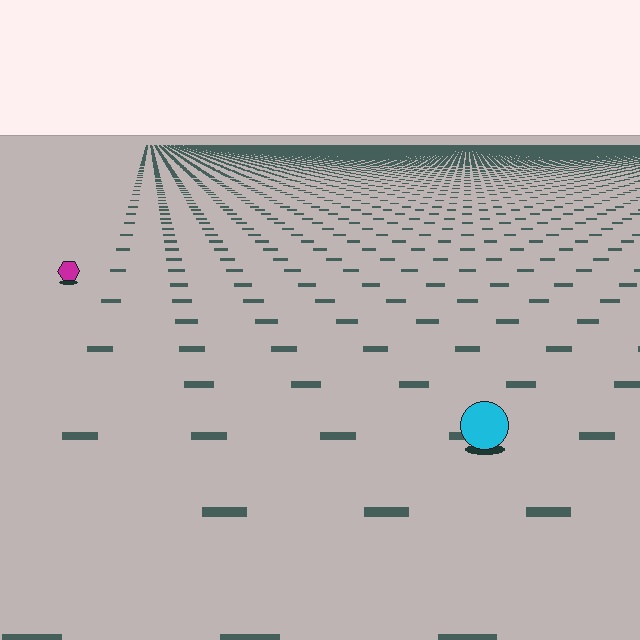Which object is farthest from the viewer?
The magenta hexagon is farthest from the viewer. It appears smaller and the ground texture around it is denser.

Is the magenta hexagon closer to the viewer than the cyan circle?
No. The cyan circle is closer — you can tell from the texture gradient: the ground texture is coarser near it.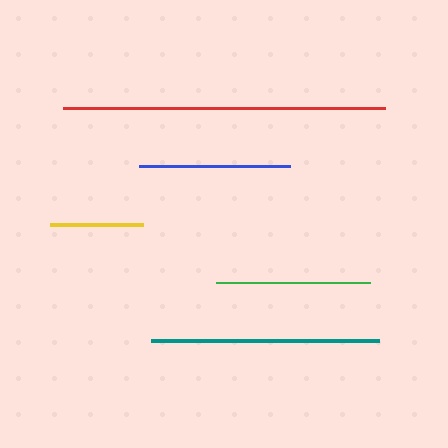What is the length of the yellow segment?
The yellow segment is approximately 93 pixels long.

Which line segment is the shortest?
The yellow line is the shortest at approximately 93 pixels.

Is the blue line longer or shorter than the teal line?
The teal line is longer than the blue line.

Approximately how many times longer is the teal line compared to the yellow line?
The teal line is approximately 2.4 times the length of the yellow line.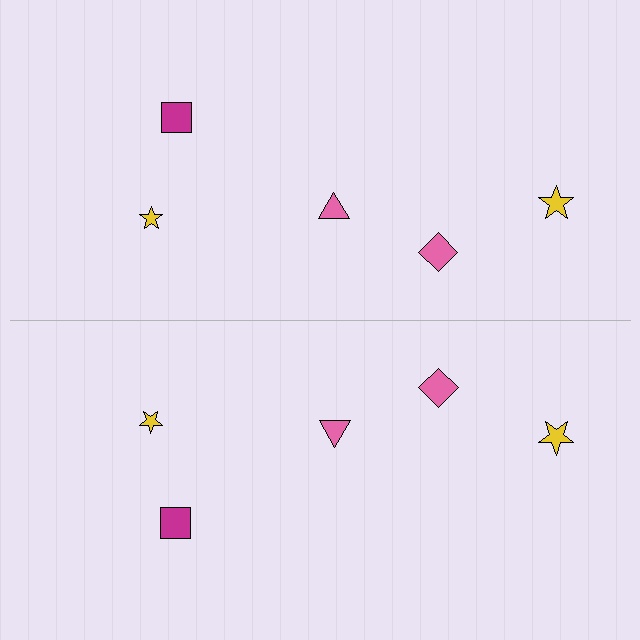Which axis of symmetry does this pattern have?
The pattern has a horizontal axis of symmetry running through the center of the image.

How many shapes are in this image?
There are 10 shapes in this image.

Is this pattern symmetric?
Yes, this pattern has bilateral (reflection) symmetry.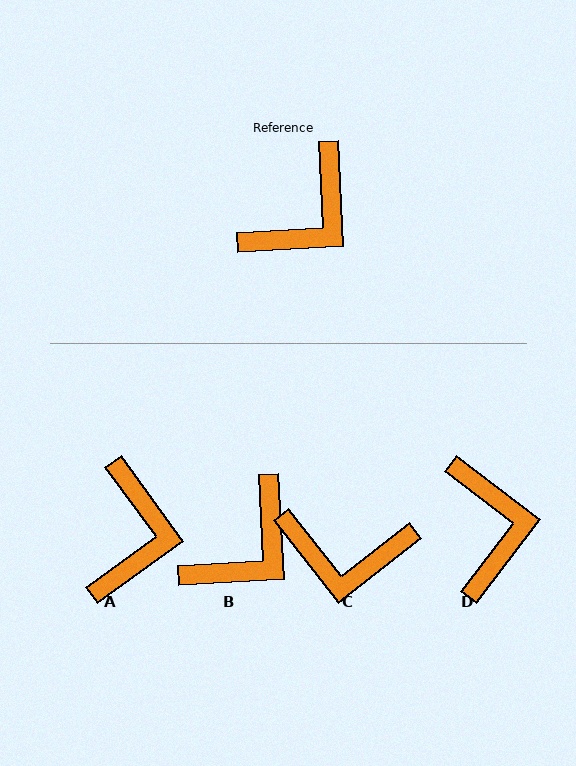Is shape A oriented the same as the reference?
No, it is off by about 33 degrees.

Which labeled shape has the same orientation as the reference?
B.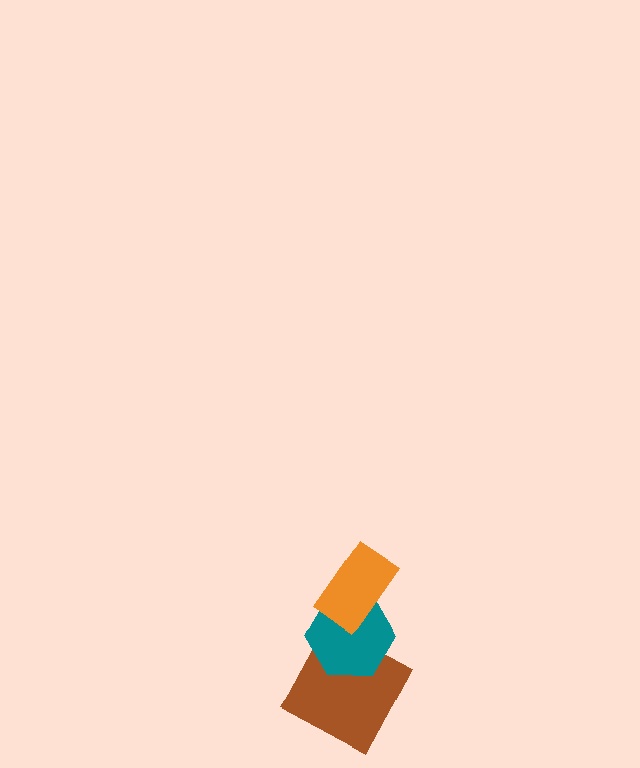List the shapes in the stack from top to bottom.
From top to bottom: the orange rectangle, the teal hexagon, the brown square.